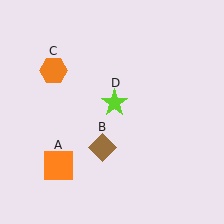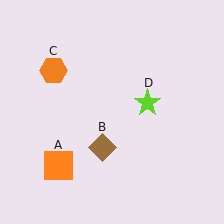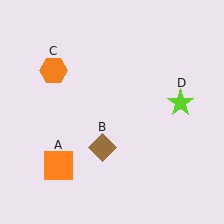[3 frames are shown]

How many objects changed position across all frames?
1 object changed position: lime star (object D).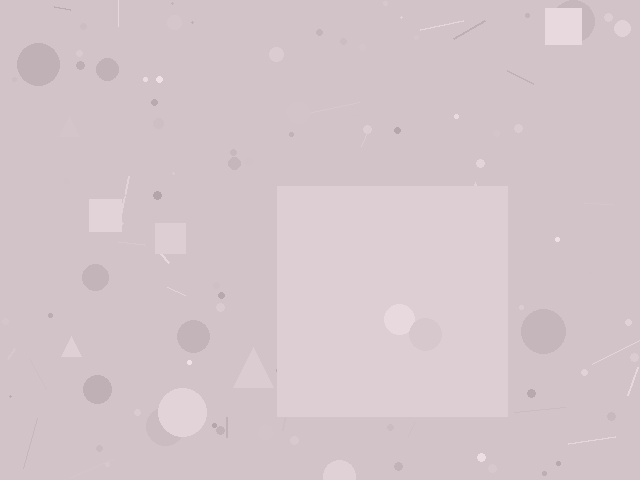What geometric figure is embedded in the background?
A square is embedded in the background.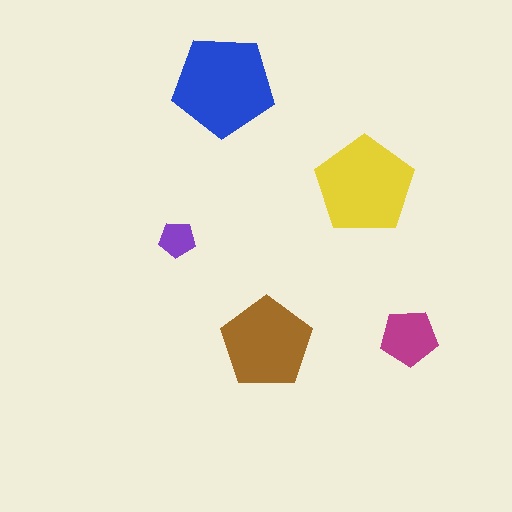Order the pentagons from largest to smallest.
the blue one, the yellow one, the brown one, the magenta one, the purple one.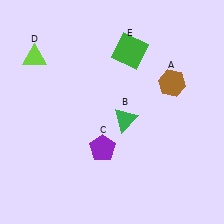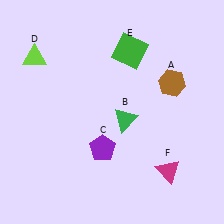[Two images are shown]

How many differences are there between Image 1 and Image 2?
There is 1 difference between the two images.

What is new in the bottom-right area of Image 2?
A magenta triangle (F) was added in the bottom-right area of Image 2.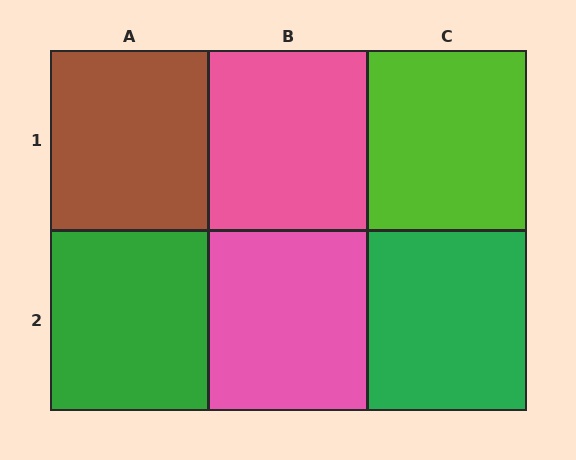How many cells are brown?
1 cell is brown.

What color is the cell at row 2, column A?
Green.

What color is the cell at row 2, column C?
Green.